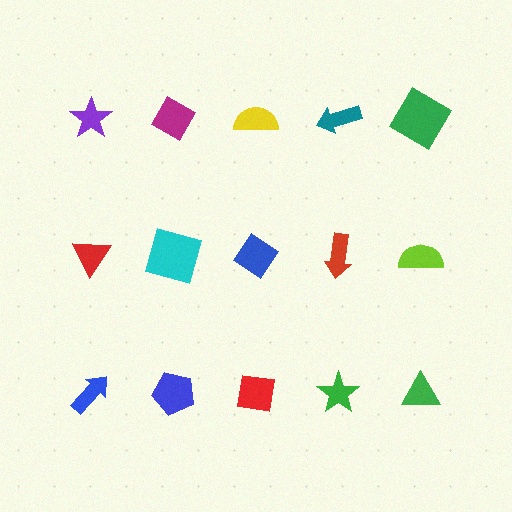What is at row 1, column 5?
A green diamond.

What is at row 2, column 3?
A blue diamond.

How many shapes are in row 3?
5 shapes.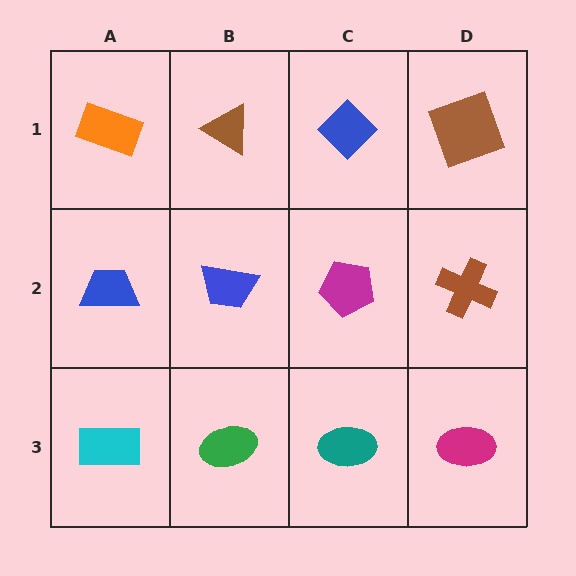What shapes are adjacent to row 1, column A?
A blue trapezoid (row 2, column A), a brown triangle (row 1, column B).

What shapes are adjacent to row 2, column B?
A brown triangle (row 1, column B), a green ellipse (row 3, column B), a blue trapezoid (row 2, column A), a magenta pentagon (row 2, column C).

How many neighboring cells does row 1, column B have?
3.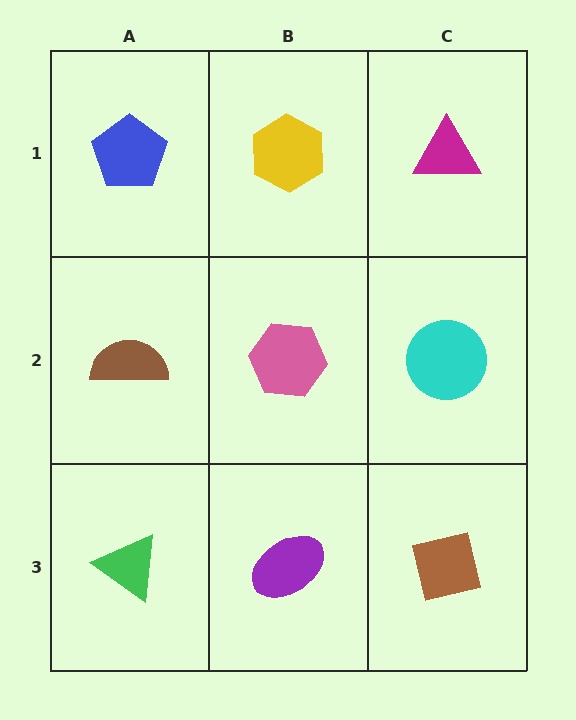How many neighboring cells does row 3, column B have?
3.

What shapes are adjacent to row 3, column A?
A brown semicircle (row 2, column A), a purple ellipse (row 3, column B).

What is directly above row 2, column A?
A blue pentagon.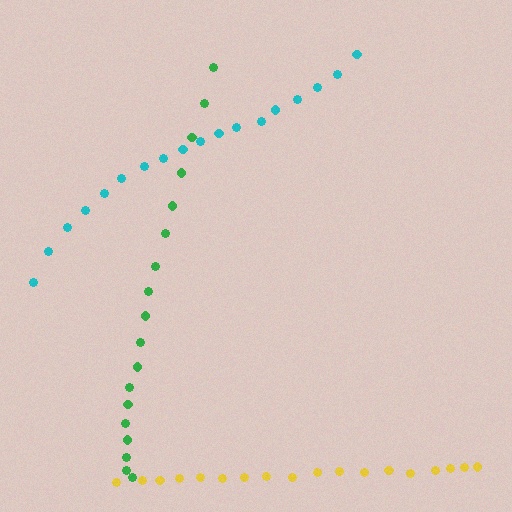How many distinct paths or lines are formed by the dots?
There are 3 distinct paths.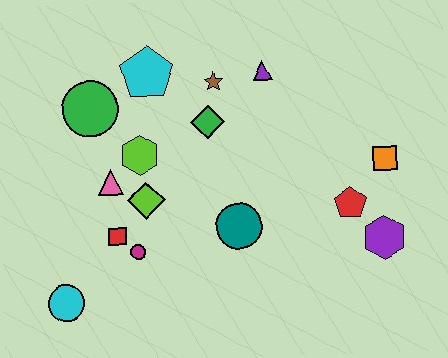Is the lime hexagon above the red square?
Yes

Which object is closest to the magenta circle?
The red square is closest to the magenta circle.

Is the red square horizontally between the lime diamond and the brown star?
No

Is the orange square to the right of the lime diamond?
Yes